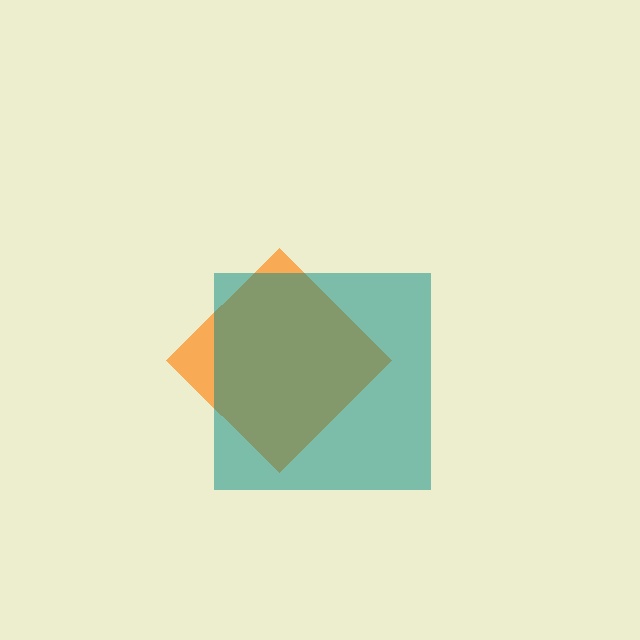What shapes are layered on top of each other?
The layered shapes are: an orange diamond, a teal square.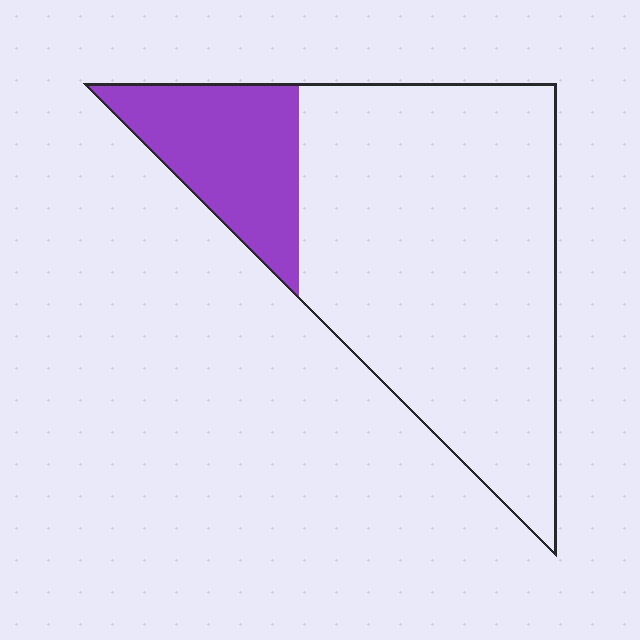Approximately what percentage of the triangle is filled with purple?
Approximately 20%.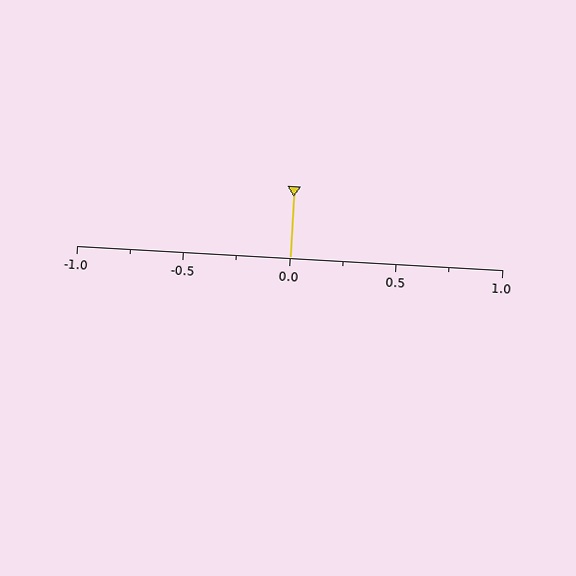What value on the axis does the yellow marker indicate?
The marker indicates approximately 0.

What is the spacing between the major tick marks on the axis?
The major ticks are spaced 0.5 apart.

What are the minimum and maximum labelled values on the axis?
The axis runs from -1.0 to 1.0.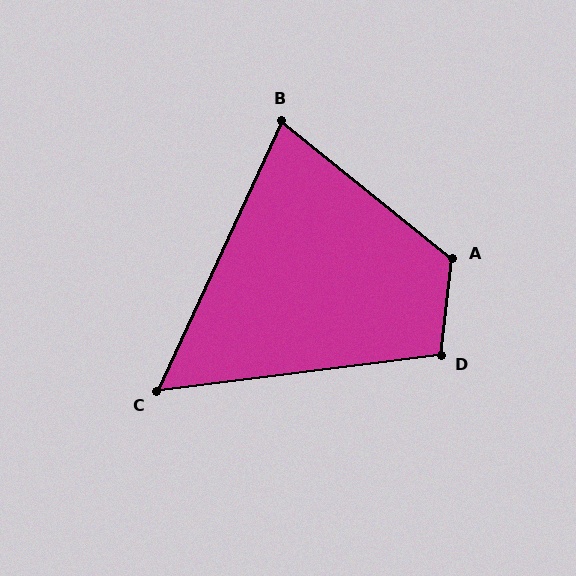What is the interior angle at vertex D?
Approximately 104 degrees (obtuse).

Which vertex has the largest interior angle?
A, at approximately 122 degrees.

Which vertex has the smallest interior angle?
C, at approximately 58 degrees.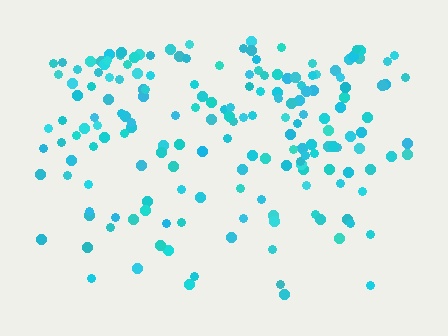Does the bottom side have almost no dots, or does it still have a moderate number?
Still a moderate number, just noticeably fewer than the top.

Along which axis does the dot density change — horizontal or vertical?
Vertical.